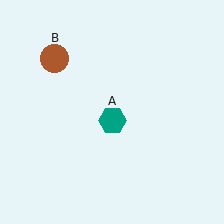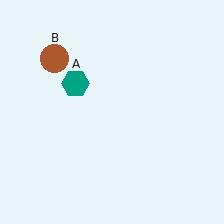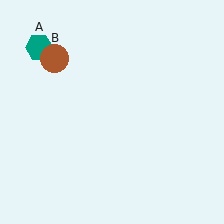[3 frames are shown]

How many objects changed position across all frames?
1 object changed position: teal hexagon (object A).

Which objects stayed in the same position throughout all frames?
Brown circle (object B) remained stationary.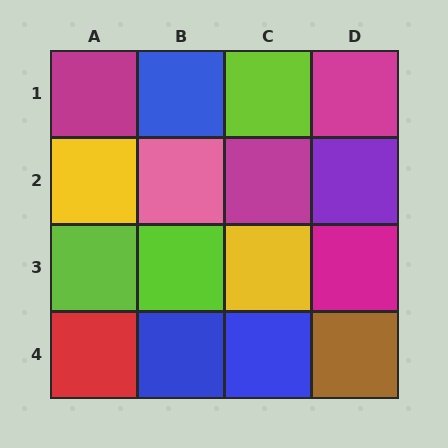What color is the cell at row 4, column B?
Blue.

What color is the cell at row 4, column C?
Blue.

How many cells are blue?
3 cells are blue.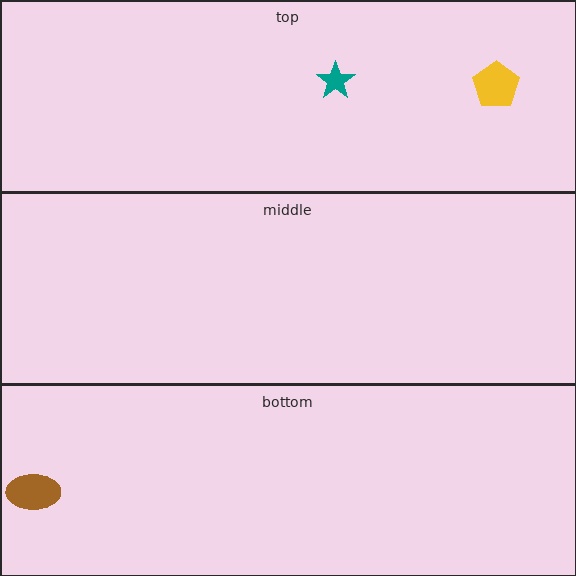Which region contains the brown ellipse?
The bottom region.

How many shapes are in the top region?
2.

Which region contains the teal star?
The top region.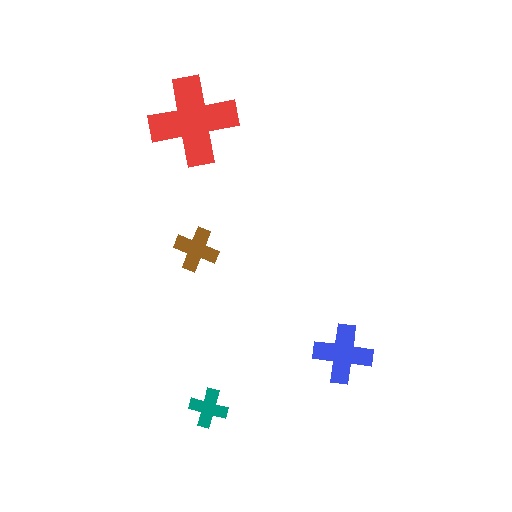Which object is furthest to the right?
The blue cross is rightmost.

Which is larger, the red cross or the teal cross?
The red one.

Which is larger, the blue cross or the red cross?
The red one.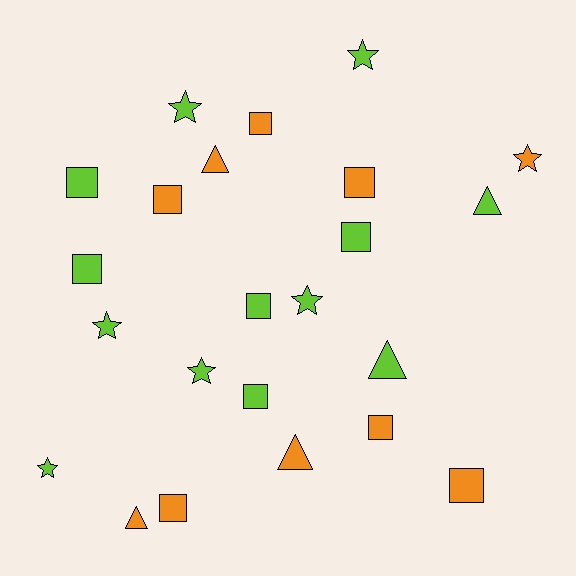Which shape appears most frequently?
Square, with 11 objects.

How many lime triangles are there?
There are 2 lime triangles.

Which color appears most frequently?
Lime, with 13 objects.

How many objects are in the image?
There are 23 objects.